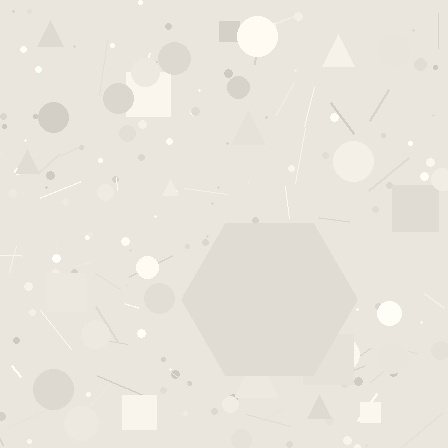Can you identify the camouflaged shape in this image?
The camouflaged shape is a hexagon.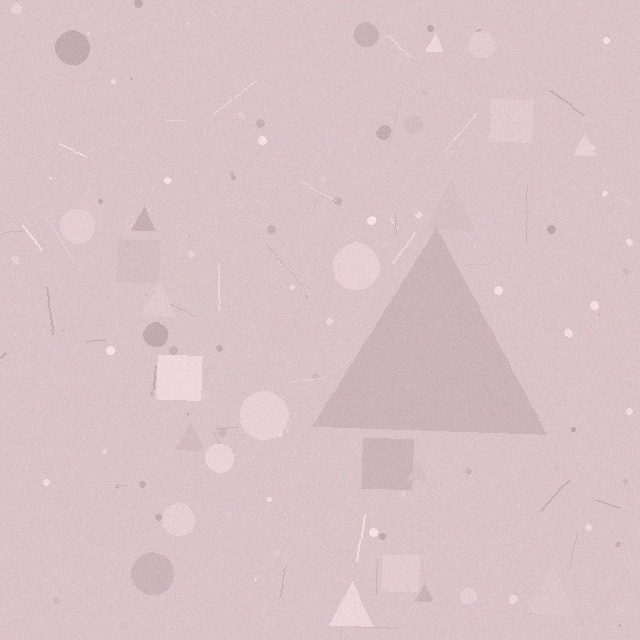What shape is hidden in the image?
A triangle is hidden in the image.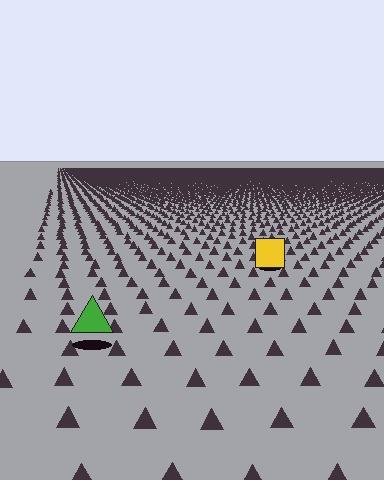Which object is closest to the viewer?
The green triangle is closest. The texture marks near it are larger and more spread out.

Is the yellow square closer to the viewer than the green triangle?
No. The green triangle is closer — you can tell from the texture gradient: the ground texture is coarser near it.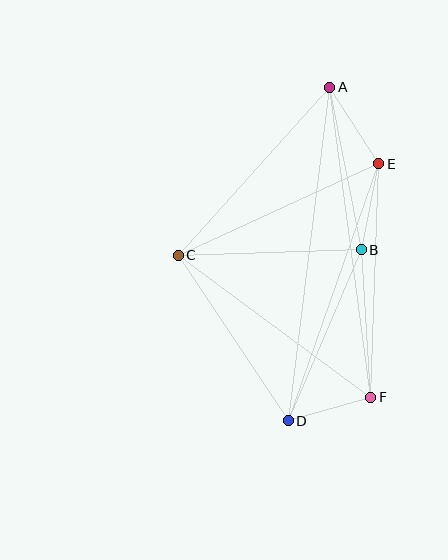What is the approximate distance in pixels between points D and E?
The distance between D and E is approximately 272 pixels.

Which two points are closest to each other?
Points D and F are closest to each other.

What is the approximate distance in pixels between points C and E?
The distance between C and E is approximately 221 pixels.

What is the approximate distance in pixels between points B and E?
The distance between B and E is approximately 88 pixels.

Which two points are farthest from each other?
Points A and D are farthest from each other.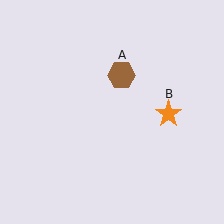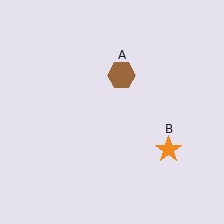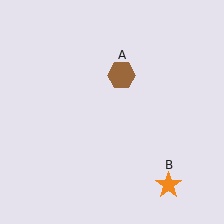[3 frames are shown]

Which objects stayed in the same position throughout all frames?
Brown hexagon (object A) remained stationary.